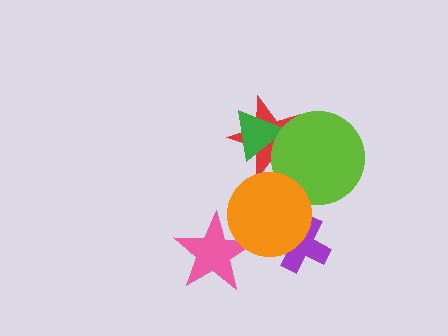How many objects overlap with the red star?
3 objects overlap with the red star.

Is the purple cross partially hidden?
Yes, it is partially covered by another shape.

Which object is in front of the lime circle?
The orange circle is in front of the lime circle.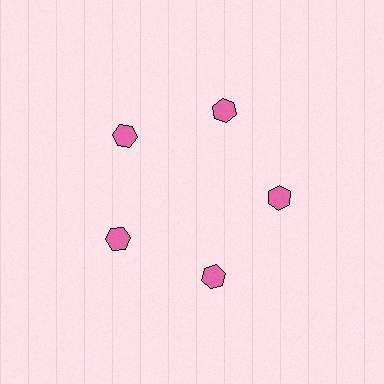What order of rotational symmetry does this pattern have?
This pattern has 5-fold rotational symmetry.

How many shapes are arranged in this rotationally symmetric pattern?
There are 5 shapes, arranged in 5 groups of 1.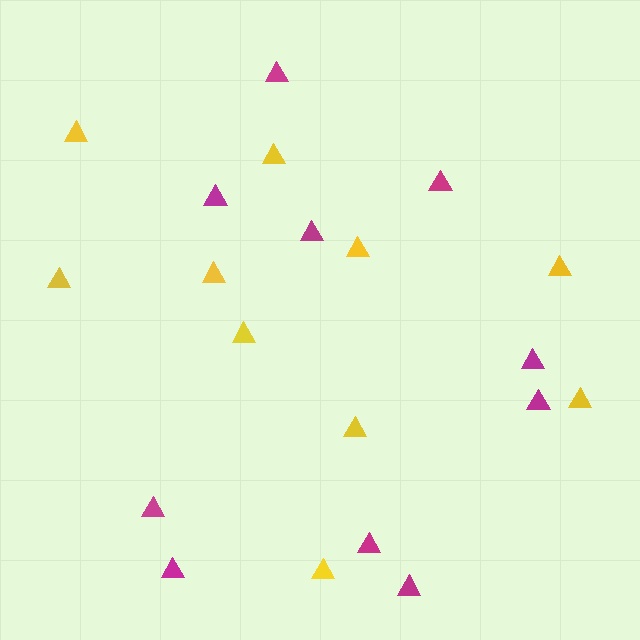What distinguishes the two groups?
There are 2 groups: one group of yellow triangles (10) and one group of magenta triangles (10).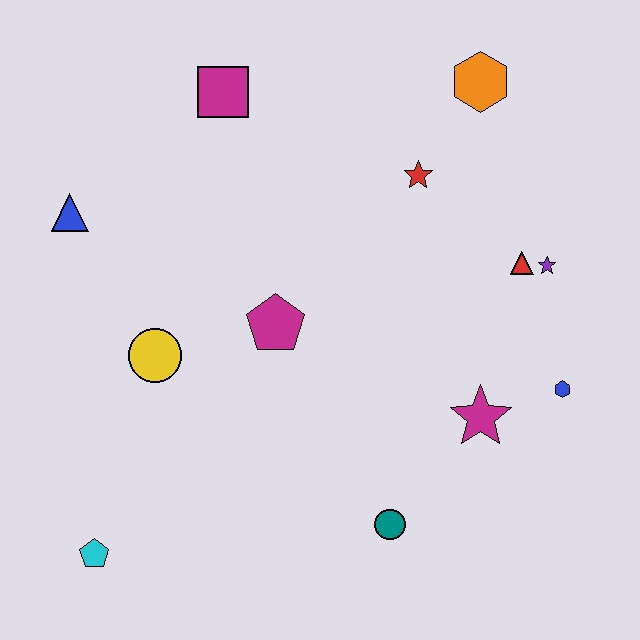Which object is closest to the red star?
The orange hexagon is closest to the red star.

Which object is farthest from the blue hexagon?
The blue triangle is farthest from the blue hexagon.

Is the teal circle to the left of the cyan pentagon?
No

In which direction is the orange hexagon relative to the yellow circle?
The orange hexagon is to the right of the yellow circle.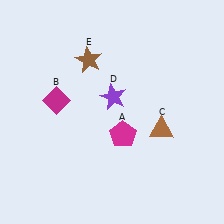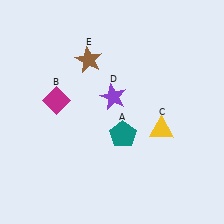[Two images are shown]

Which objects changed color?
A changed from magenta to teal. C changed from brown to yellow.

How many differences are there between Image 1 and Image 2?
There are 2 differences between the two images.